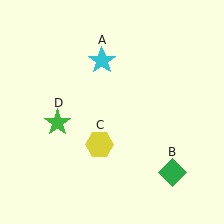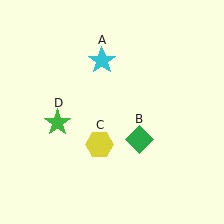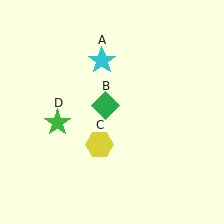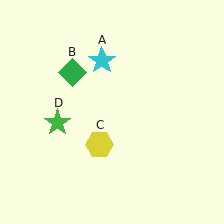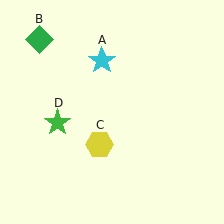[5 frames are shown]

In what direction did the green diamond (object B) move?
The green diamond (object B) moved up and to the left.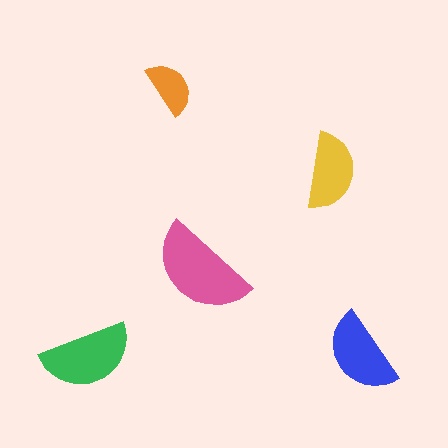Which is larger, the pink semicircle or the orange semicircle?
The pink one.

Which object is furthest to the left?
The green semicircle is leftmost.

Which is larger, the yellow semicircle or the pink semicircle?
The pink one.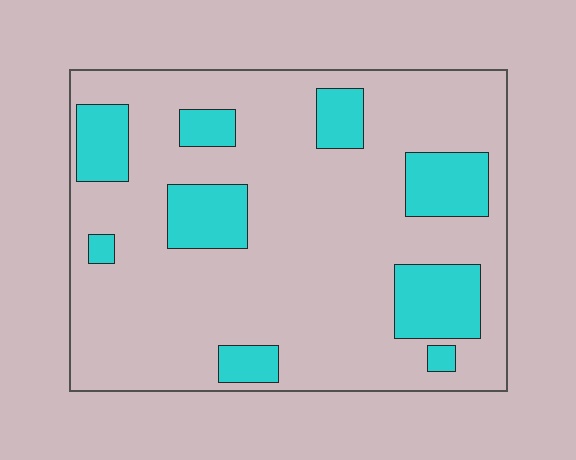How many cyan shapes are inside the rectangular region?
9.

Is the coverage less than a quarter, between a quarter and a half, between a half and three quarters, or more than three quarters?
Less than a quarter.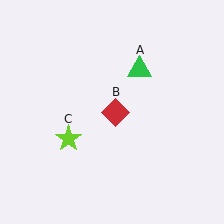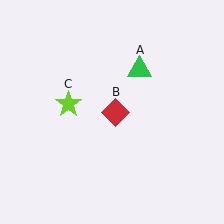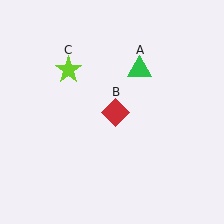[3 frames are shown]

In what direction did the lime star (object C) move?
The lime star (object C) moved up.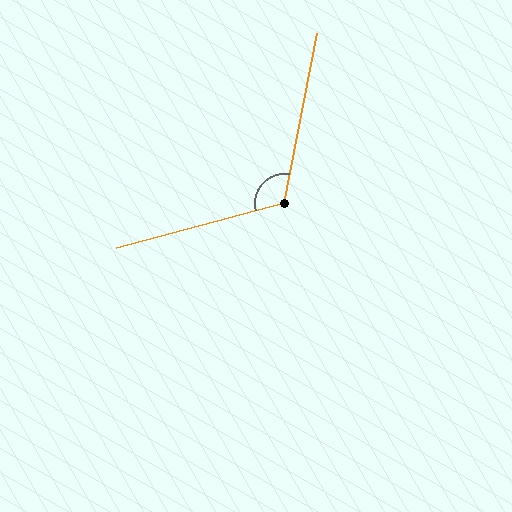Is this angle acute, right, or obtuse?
It is obtuse.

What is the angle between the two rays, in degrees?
Approximately 116 degrees.